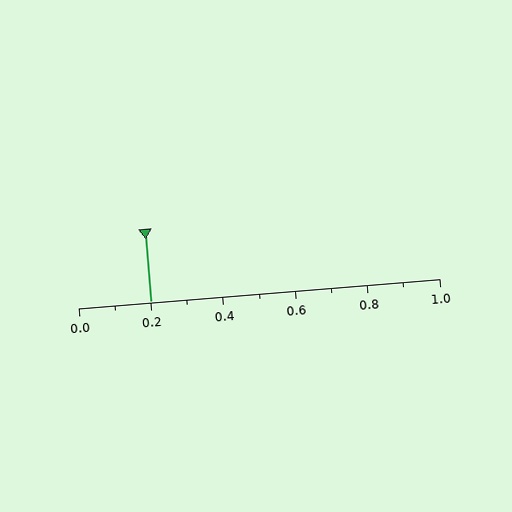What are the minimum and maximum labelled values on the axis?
The axis runs from 0.0 to 1.0.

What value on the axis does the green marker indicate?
The marker indicates approximately 0.2.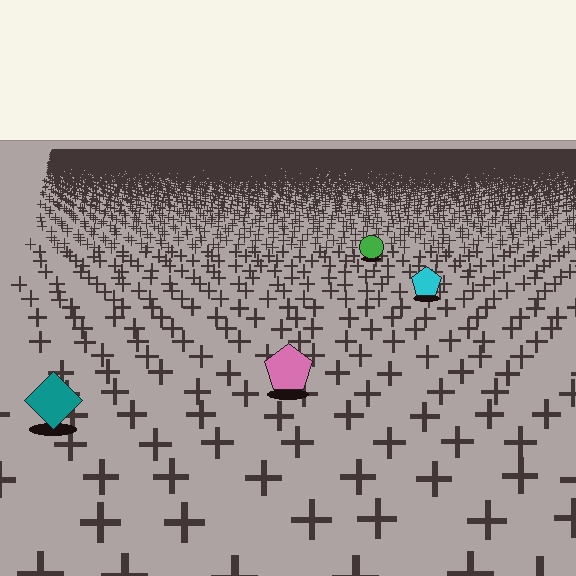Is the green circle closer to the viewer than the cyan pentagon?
No. The cyan pentagon is closer — you can tell from the texture gradient: the ground texture is coarser near it.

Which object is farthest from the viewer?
The green circle is farthest from the viewer. It appears smaller and the ground texture around it is denser.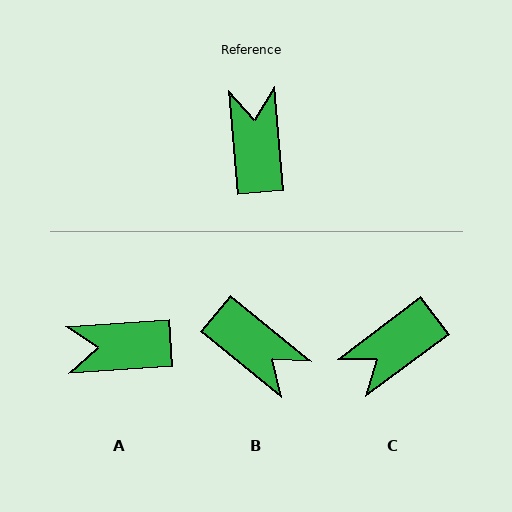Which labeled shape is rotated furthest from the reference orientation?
B, about 134 degrees away.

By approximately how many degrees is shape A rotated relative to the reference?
Approximately 89 degrees counter-clockwise.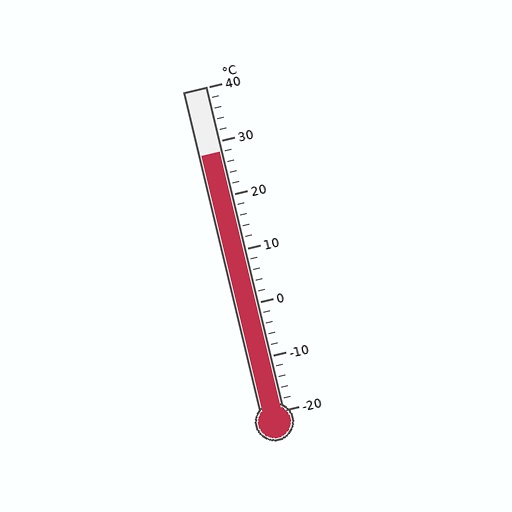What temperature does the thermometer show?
The thermometer shows approximately 28°C.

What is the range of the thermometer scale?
The thermometer scale ranges from -20°C to 40°C.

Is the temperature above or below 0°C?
The temperature is above 0°C.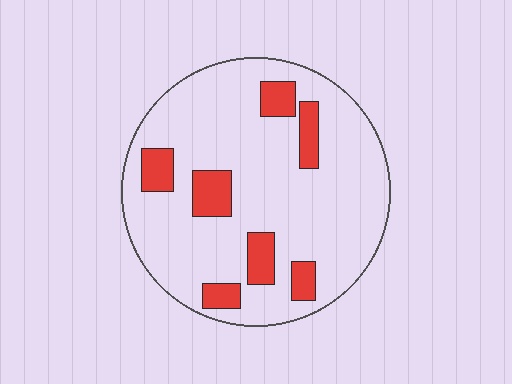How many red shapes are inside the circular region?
7.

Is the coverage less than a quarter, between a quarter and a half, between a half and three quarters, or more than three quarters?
Less than a quarter.